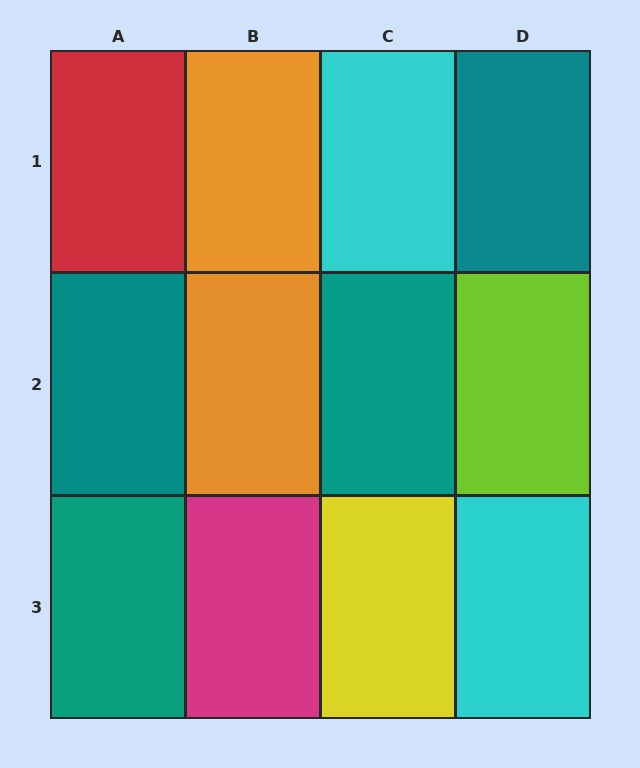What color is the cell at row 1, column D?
Teal.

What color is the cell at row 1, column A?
Red.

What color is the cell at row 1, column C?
Cyan.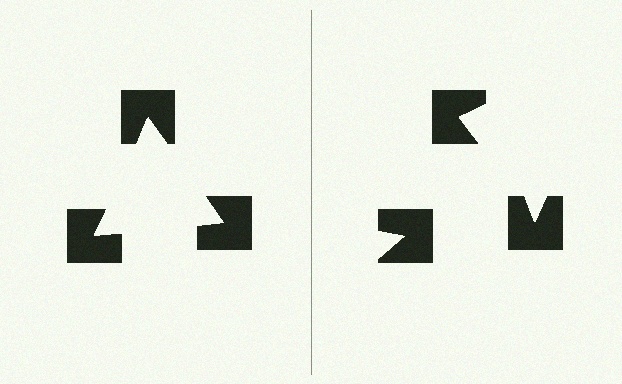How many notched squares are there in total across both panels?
6 — 3 on each side.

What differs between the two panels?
The notched squares are positioned identically on both sides; only the wedge orientations differ. On the left they align to a triangle; on the right they are misaligned.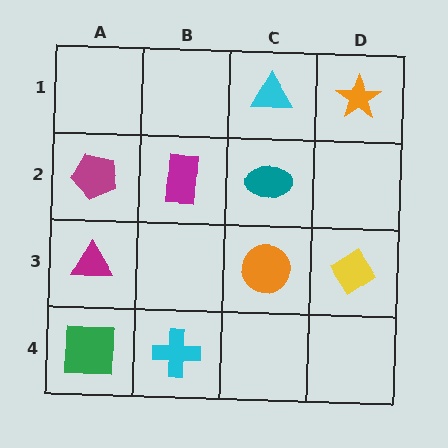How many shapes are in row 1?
2 shapes.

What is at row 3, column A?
A magenta triangle.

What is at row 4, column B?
A cyan cross.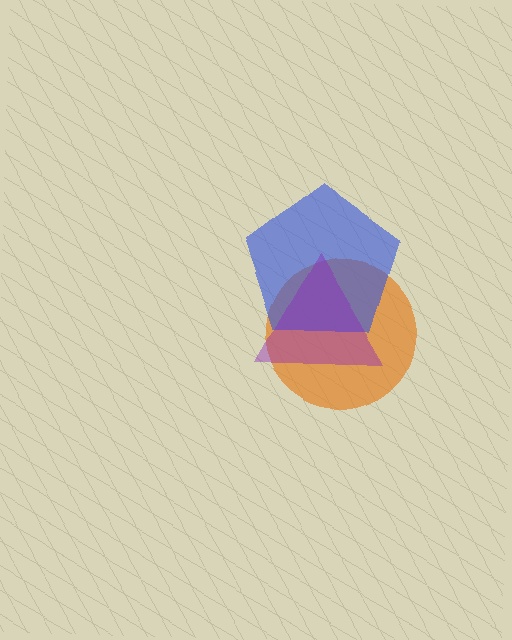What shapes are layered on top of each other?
The layered shapes are: an orange circle, a blue pentagon, a purple triangle.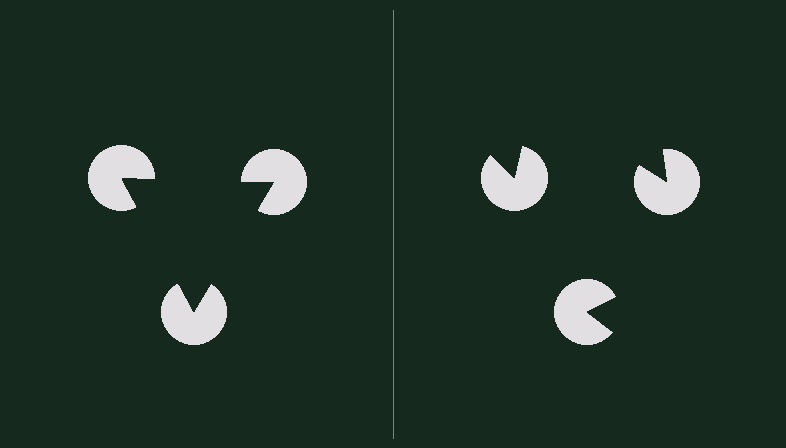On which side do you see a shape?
An illusory triangle appears on the left side. On the right side the wedge cuts are rotated, so no coherent shape forms.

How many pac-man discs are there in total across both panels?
6 — 3 on each side.